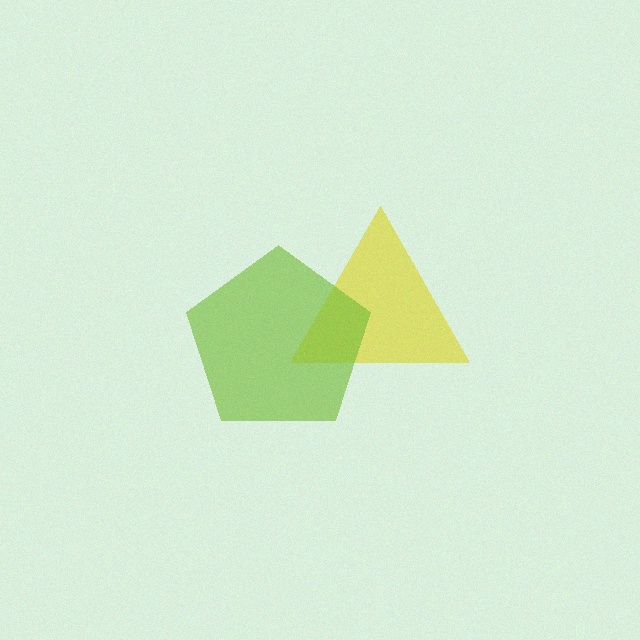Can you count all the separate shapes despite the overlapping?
Yes, there are 2 separate shapes.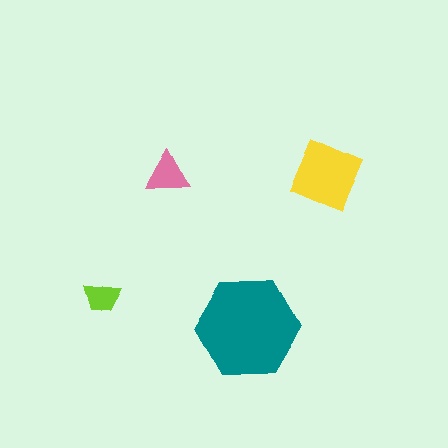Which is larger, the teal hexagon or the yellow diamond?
The teal hexagon.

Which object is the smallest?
The lime trapezoid.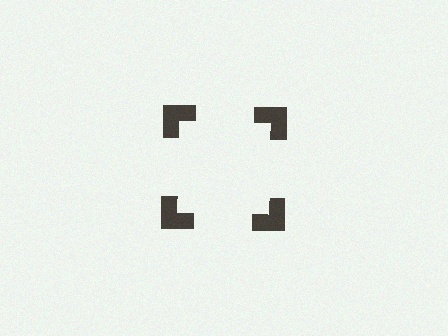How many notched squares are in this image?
There are 4 — one at each vertex of the illusory square.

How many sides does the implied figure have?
4 sides.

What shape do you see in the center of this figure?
An illusory square — its edges are inferred from the aligned wedge cuts in the notched squares, not physically drawn.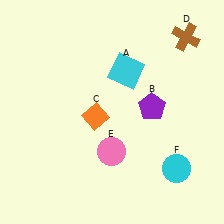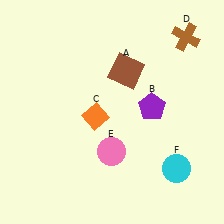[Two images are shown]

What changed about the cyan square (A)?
In Image 1, A is cyan. In Image 2, it changed to brown.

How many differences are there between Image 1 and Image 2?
There is 1 difference between the two images.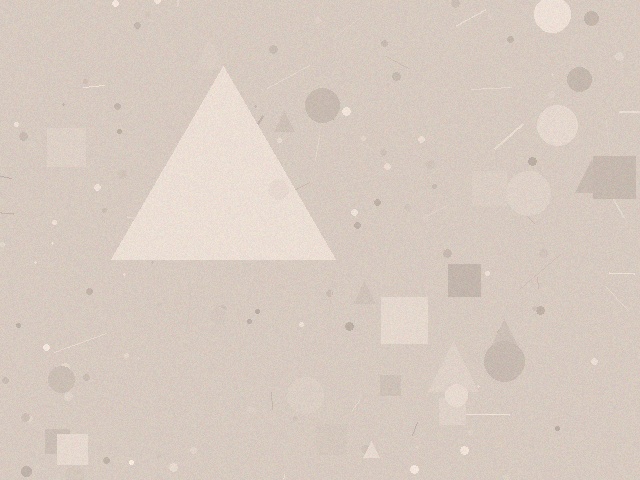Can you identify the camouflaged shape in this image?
The camouflaged shape is a triangle.